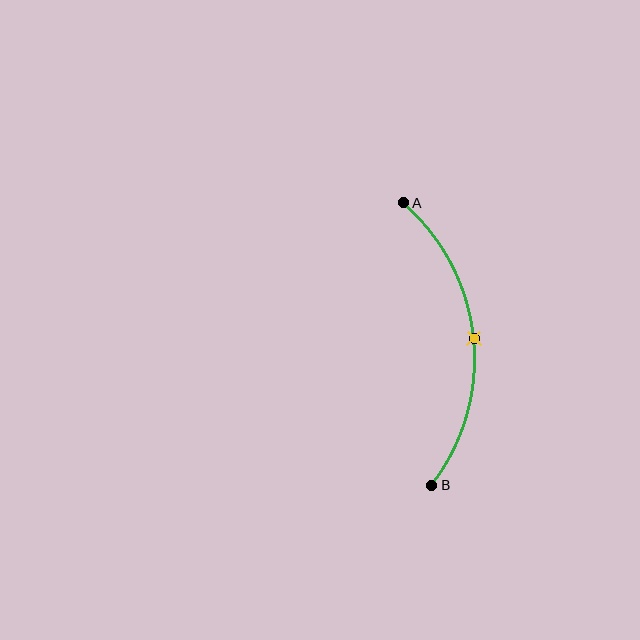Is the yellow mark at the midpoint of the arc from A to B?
Yes. The yellow mark lies on the arc at equal arc-length from both A and B — it is the arc midpoint.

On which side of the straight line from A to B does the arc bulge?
The arc bulges to the right of the straight line connecting A and B.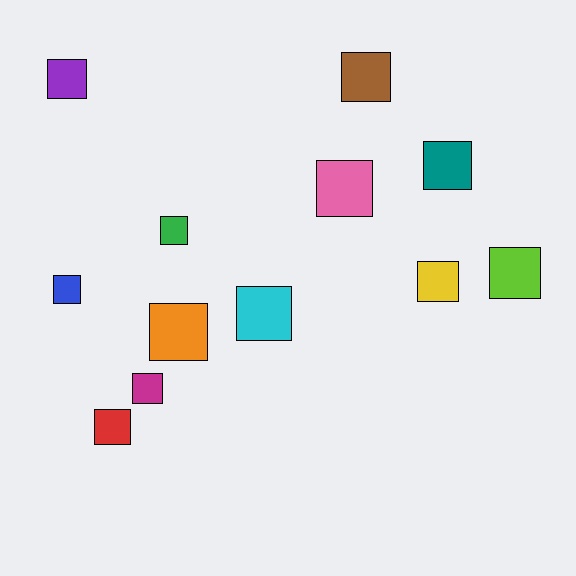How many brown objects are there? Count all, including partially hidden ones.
There is 1 brown object.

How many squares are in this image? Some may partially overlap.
There are 12 squares.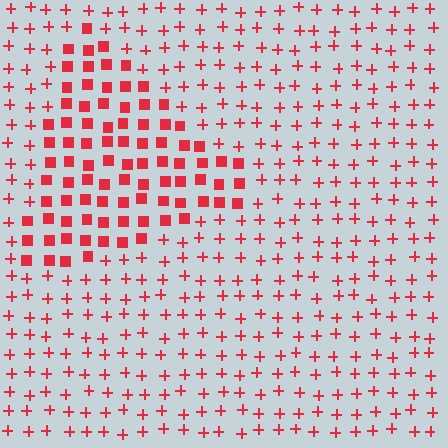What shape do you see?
I see a triangle.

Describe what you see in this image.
The image is filled with small red elements arranged in a uniform grid. A triangle-shaped region contains squares, while the surrounding area contains plus signs. The boundary is defined purely by the change in element shape.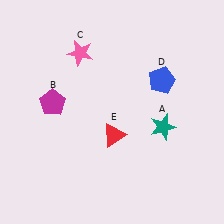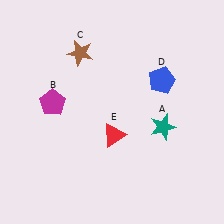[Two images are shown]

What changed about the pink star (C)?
In Image 1, C is pink. In Image 2, it changed to brown.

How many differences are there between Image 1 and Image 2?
There is 1 difference between the two images.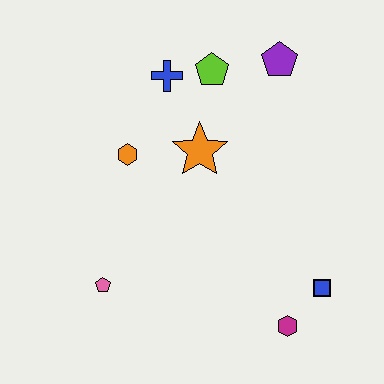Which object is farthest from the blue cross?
The magenta hexagon is farthest from the blue cross.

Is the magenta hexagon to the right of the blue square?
No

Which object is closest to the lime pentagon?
The blue cross is closest to the lime pentagon.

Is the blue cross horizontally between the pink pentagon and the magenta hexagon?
Yes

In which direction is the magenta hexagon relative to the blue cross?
The magenta hexagon is below the blue cross.